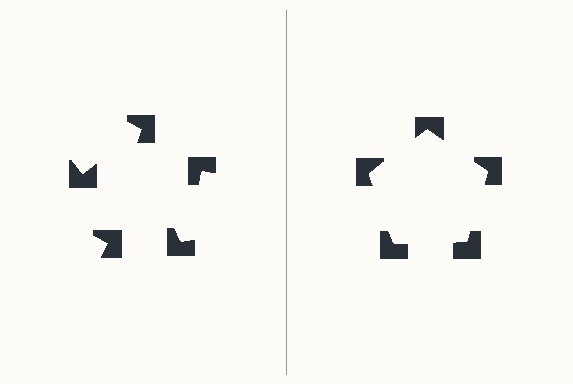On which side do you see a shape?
An illusory pentagon appears on the right side. On the left side the wedge cuts are rotated, so no coherent shape forms.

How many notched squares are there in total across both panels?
10 — 5 on each side.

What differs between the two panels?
The notched squares are positioned identically on both sides; only the wedge orientations differ. On the right they align to a pentagon; on the left they are misaligned.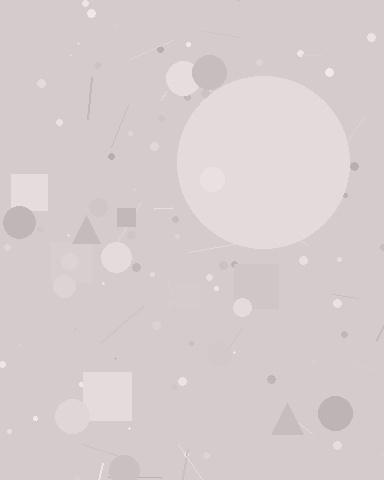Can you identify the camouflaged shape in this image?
The camouflaged shape is a circle.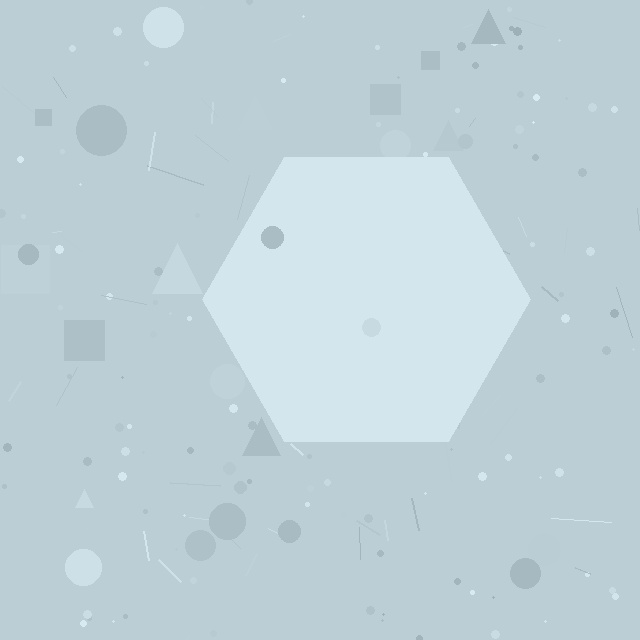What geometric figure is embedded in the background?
A hexagon is embedded in the background.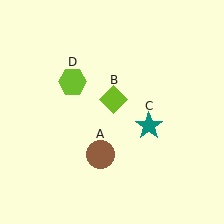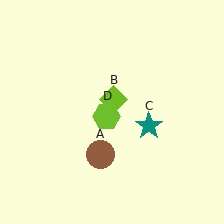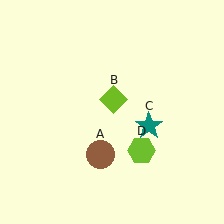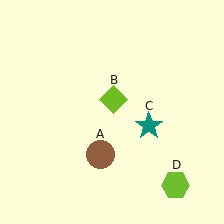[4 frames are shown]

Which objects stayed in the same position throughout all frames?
Brown circle (object A) and lime diamond (object B) and teal star (object C) remained stationary.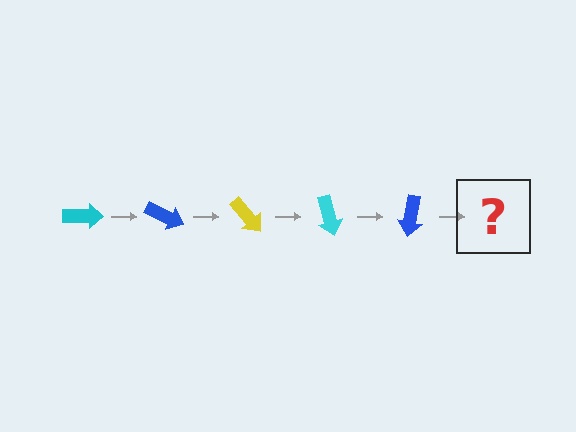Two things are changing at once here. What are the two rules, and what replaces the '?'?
The two rules are that it rotates 25 degrees each step and the color cycles through cyan, blue, and yellow. The '?' should be a yellow arrow, rotated 125 degrees from the start.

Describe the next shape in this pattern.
It should be a yellow arrow, rotated 125 degrees from the start.